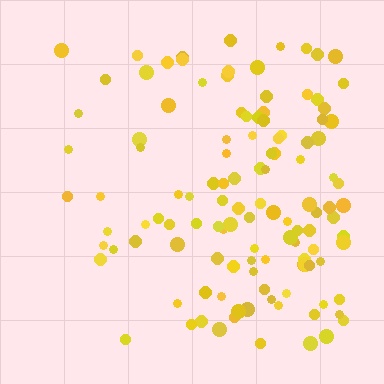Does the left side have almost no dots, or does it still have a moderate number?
Still a moderate number, just noticeably fewer than the right.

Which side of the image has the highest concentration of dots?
The right.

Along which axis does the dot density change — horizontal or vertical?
Horizontal.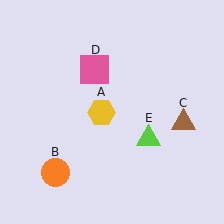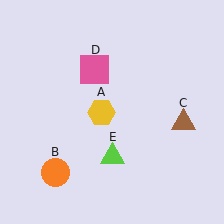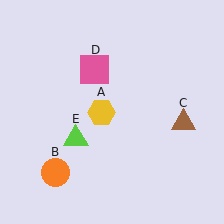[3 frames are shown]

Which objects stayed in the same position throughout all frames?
Yellow hexagon (object A) and orange circle (object B) and brown triangle (object C) and pink square (object D) remained stationary.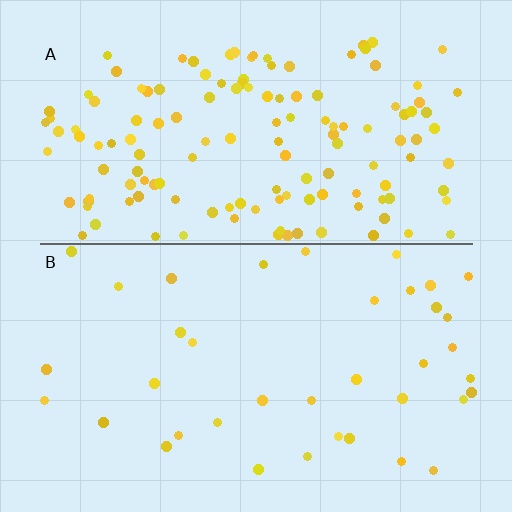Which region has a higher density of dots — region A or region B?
A (the top).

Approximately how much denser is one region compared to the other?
Approximately 3.7× — region A over region B.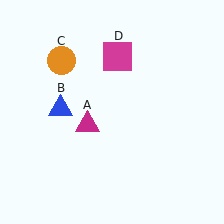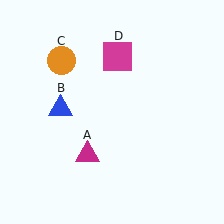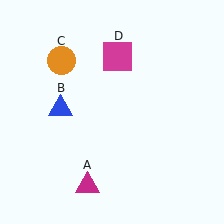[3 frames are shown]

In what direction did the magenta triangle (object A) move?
The magenta triangle (object A) moved down.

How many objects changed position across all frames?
1 object changed position: magenta triangle (object A).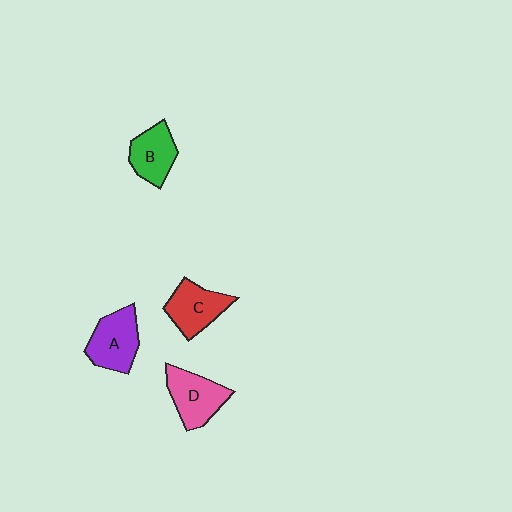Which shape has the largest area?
Shape D (pink).